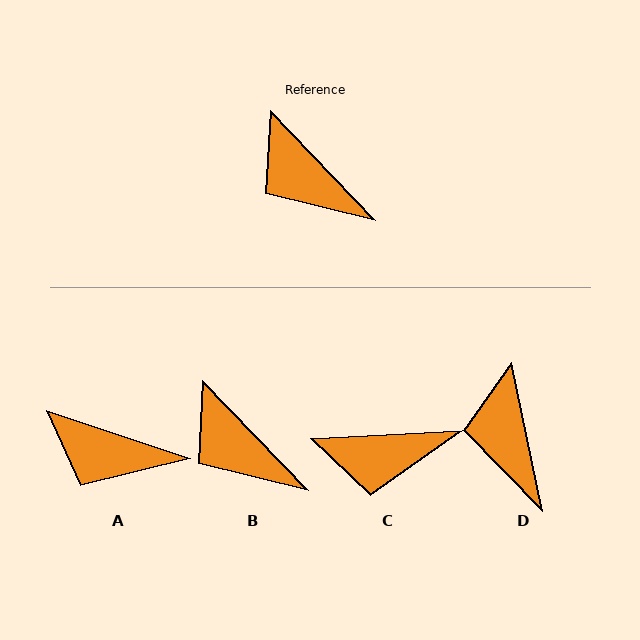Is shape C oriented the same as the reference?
No, it is off by about 49 degrees.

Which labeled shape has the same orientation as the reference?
B.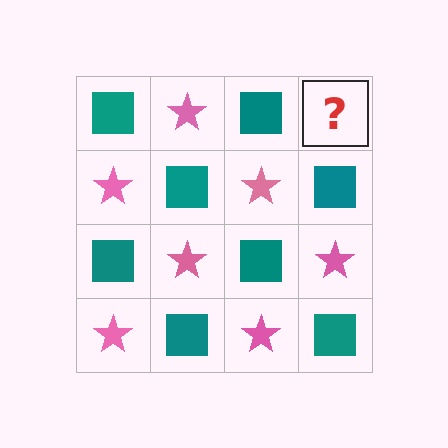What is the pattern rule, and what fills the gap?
The rule is that it alternates teal square and pink star in a checkerboard pattern. The gap should be filled with a pink star.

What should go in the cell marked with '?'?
The missing cell should contain a pink star.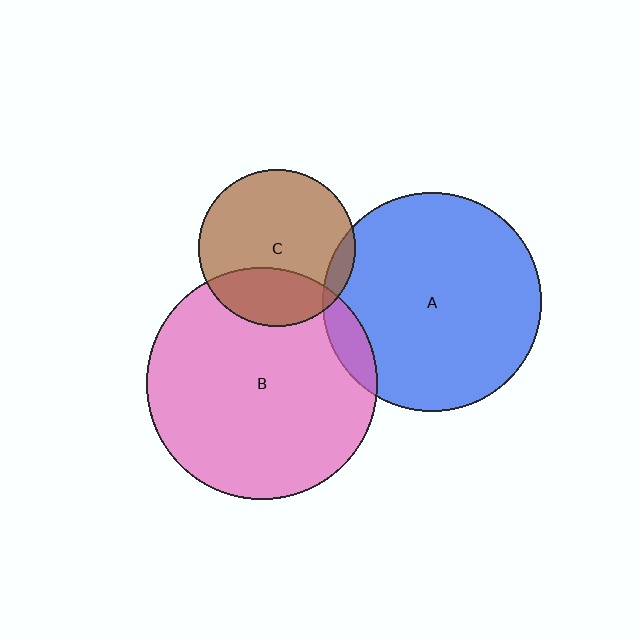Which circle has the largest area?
Circle B (pink).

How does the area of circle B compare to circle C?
Approximately 2.2 times.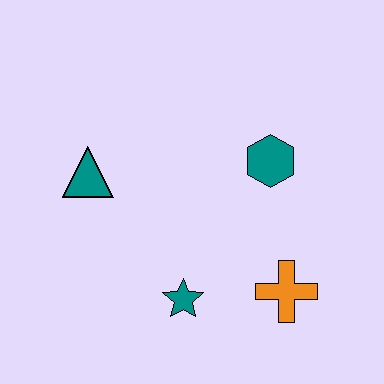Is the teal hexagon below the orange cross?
No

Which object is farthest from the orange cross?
The teal triangle is farthest from the orange cross.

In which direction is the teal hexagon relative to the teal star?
The teal hexagon is above the teal star.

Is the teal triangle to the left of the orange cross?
Yes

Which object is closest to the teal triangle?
The teal star is closest to the teal triangle.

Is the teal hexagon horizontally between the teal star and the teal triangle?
No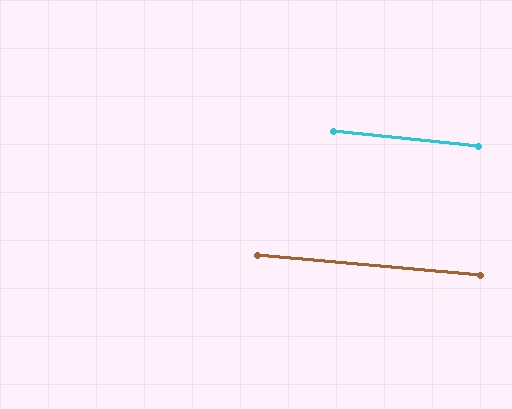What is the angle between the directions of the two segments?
Approximately 1 degree.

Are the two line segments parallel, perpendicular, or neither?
Parallel — their directions differ by only 0.8°.